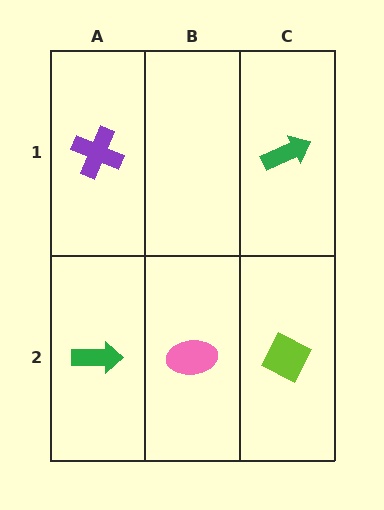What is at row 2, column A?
A green arrow.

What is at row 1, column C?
A green arrow.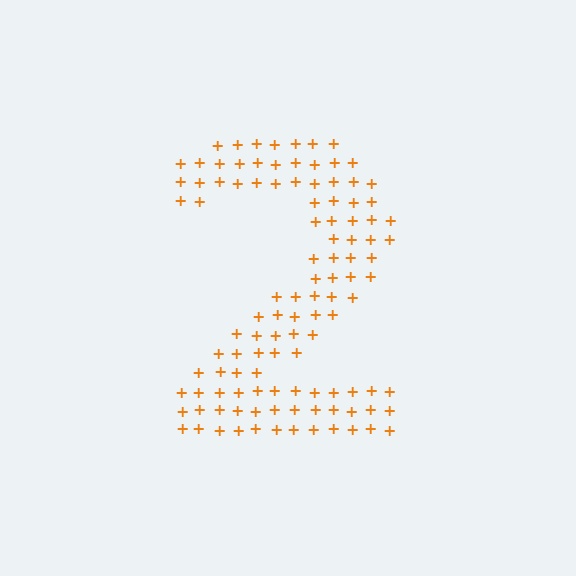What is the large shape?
The large shape is the digit 2.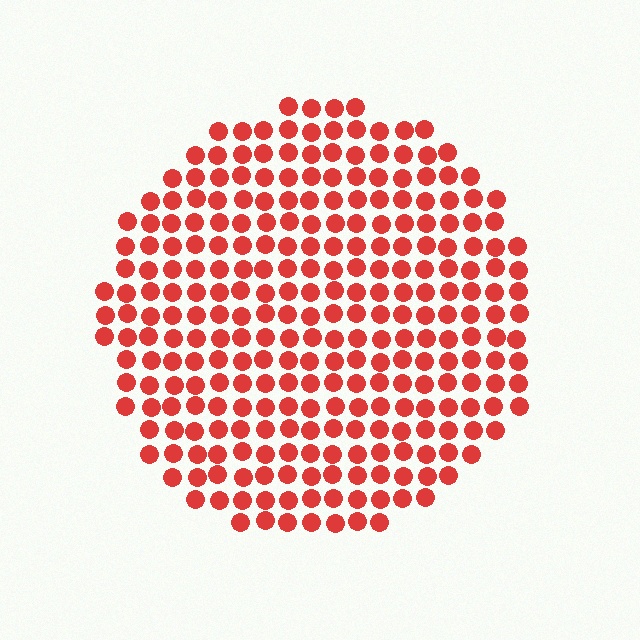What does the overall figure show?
The overall figure shows a circle.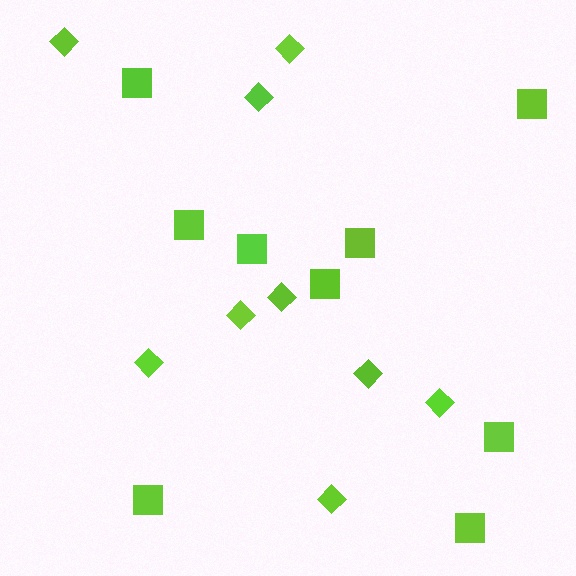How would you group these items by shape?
There are 2 groups: one group of diamonds (9) and one group of squares (9).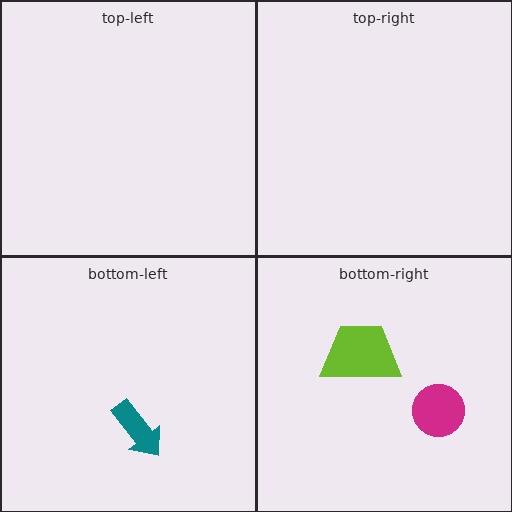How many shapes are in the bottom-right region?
2.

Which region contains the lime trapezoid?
The bottom-right region.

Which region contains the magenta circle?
The bottom-right region.